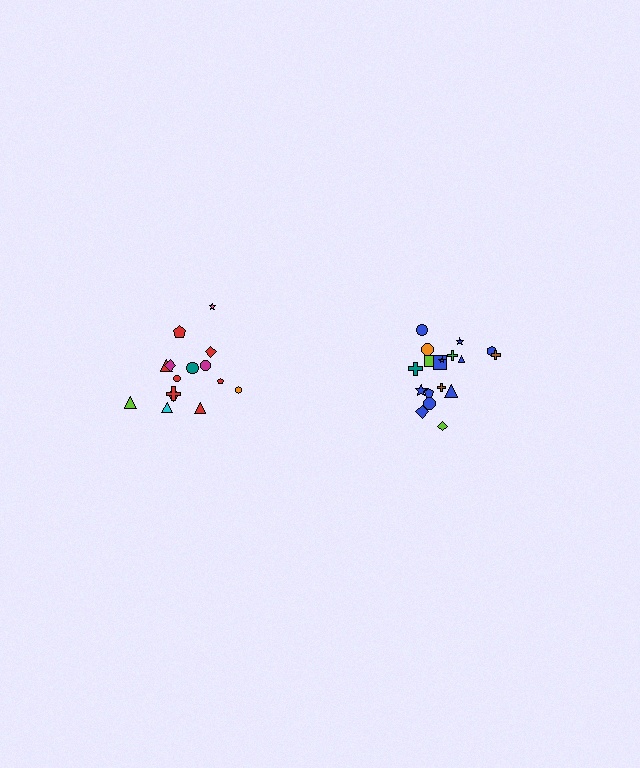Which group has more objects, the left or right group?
The right group.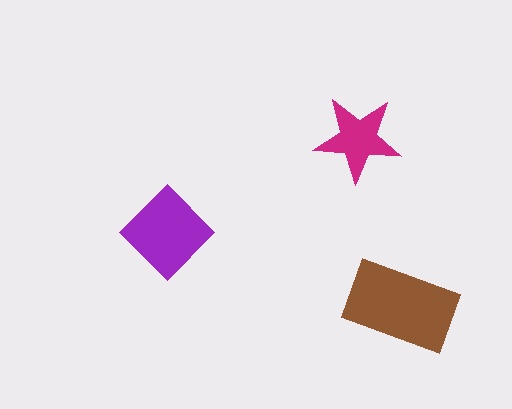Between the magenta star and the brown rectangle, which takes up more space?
The brown rectangle.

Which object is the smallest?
The magenta star.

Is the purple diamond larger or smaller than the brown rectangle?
Smaller.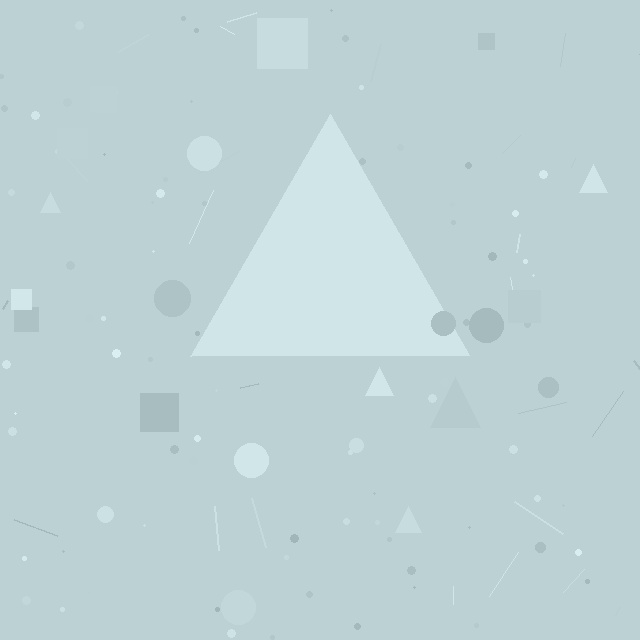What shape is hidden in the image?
A triangle is hidden in the image.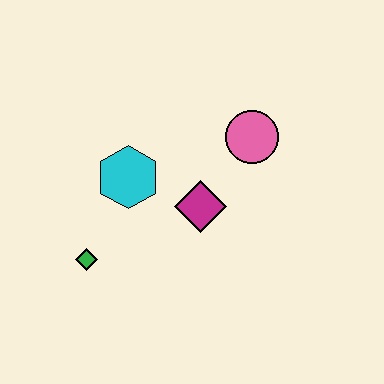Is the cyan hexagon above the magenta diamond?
Yes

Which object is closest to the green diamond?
The cyan hexagon is closest to the green diamond.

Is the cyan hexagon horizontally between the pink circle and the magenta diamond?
No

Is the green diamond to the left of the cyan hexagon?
Yes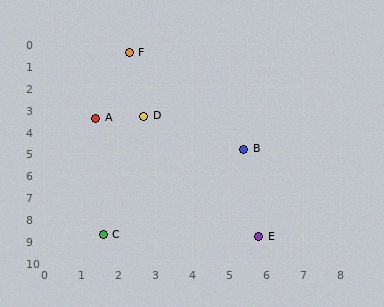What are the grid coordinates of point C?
Point C is at approximately (1.6, 8.7).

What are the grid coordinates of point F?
Point F is at approximately (2.3, 0.4).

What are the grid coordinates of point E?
Point E is at approximately (5.8, 8.8).